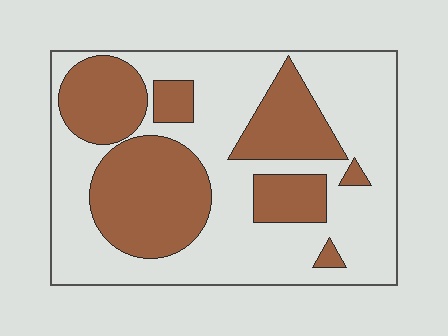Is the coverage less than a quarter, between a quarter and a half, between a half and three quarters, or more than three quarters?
Between a quarter and a half.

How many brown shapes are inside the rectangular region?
7.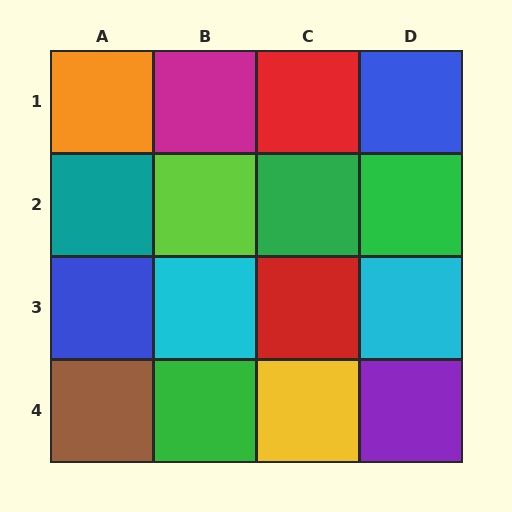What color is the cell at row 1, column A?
Orange.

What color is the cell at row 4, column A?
Brown.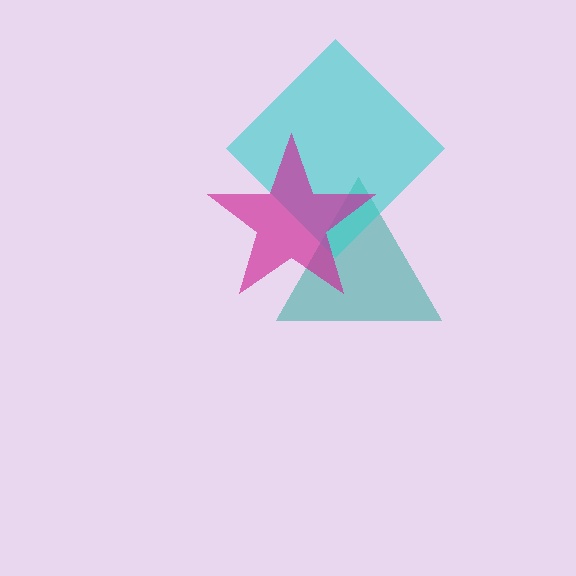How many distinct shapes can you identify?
There are 3 distinct shapes: a teal triangle, a cyan diamond, a magenta star.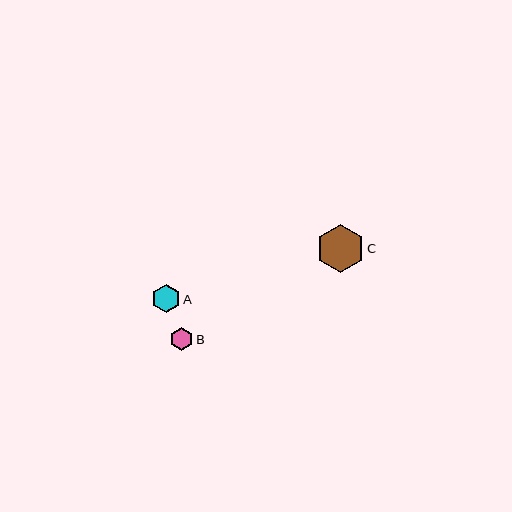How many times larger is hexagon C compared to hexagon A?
Hexagon C is approximately 1.7 times the size of hexagon A.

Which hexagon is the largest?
Hexagon C is the largest with a size of approximately 49 pixels.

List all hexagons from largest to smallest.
From largest to smallest: C, A, B.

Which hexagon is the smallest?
Hexagon B is the smallest with a size of approximately 23 pixels.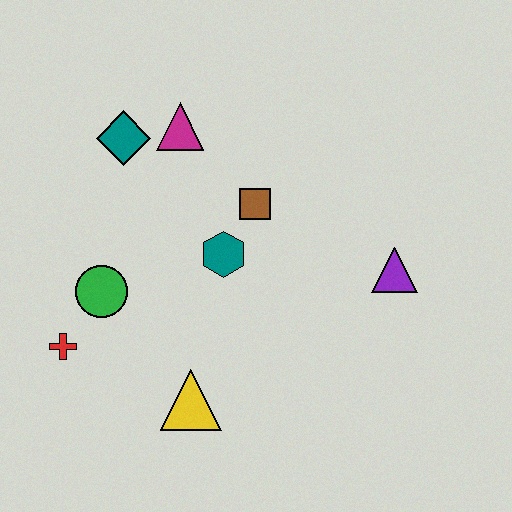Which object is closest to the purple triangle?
The brown square is closest to the purple triangle.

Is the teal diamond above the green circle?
Yes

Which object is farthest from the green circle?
The purple triangle is farthest from the green circle.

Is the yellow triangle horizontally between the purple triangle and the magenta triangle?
Yes